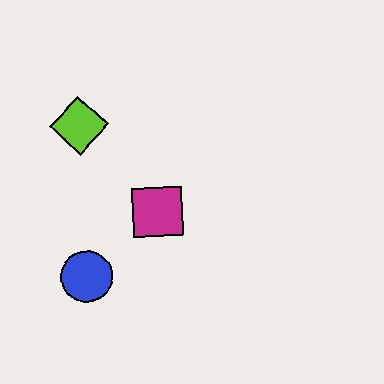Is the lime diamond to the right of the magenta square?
No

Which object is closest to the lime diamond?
The magenta square is closest to the lime diamond.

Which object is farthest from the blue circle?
The lime diamond is farthest from the blue circle.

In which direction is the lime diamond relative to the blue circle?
The lime diamond is above the blue circle.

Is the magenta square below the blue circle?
No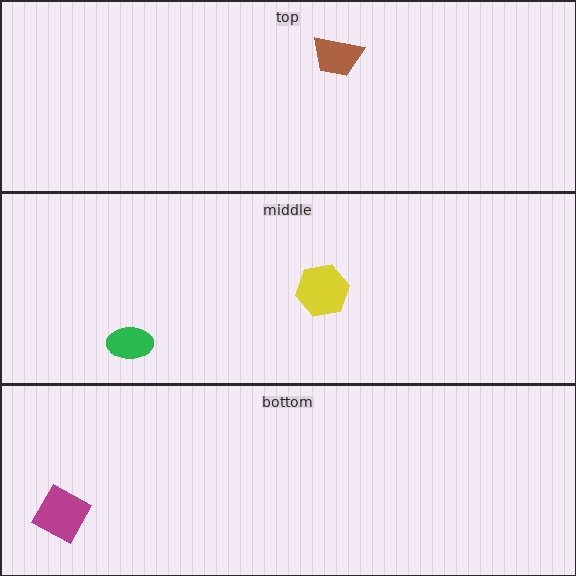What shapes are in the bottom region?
The magenta diamond.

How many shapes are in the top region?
1.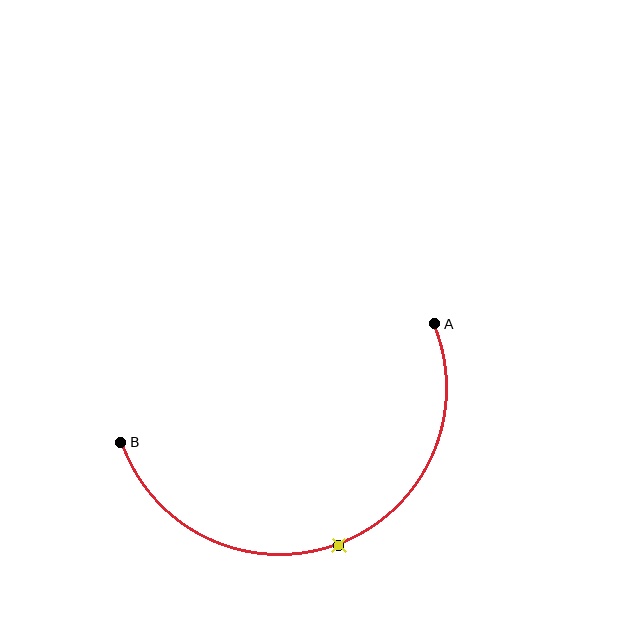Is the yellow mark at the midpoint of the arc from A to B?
Yes. The yellow mark lies on the arc at equal arc-length from both A and B — it is the arc midpoint.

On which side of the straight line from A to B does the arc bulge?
The arc bulges below the straight line connecting A and B.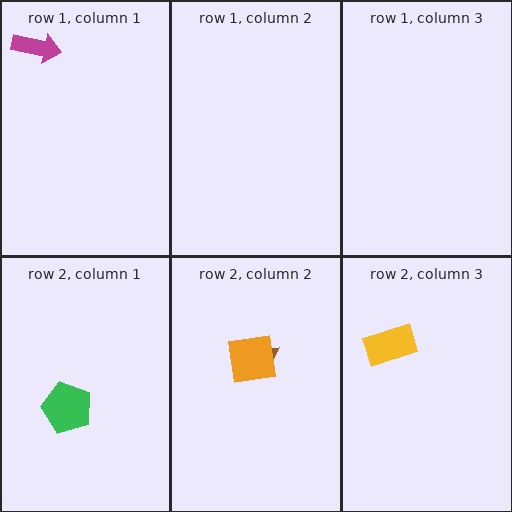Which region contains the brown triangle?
The row 2, column 2 region.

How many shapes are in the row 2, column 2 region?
2.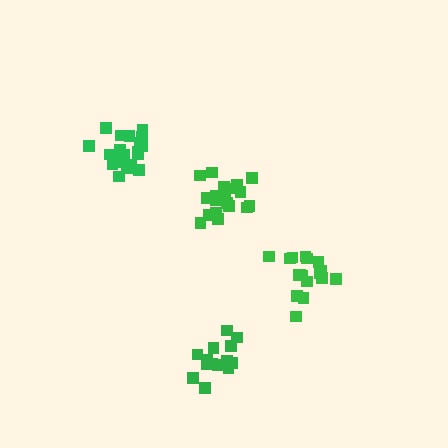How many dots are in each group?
Group 1: 17 dots, Group 2: 20 dots, Group 3: 14 dots, Group 4: 20 dots (71 total).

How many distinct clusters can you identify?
There are 4 distinct clusters.